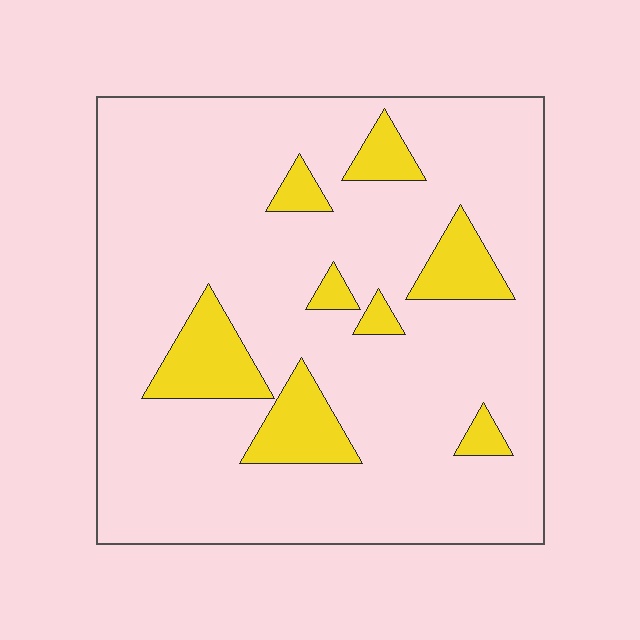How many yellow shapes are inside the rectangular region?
8.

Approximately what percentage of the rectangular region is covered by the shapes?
Approximately 15%.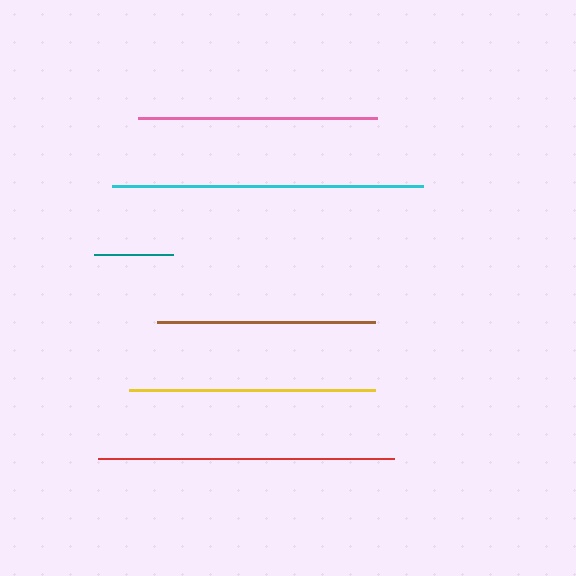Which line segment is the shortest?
The teal line is the shortest at approximately 79 pixels.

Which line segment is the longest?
The cyan line is the longest at approximately 311 pixels.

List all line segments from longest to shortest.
From longest to shortest: cyan, red, yellow, pink, brown, teal.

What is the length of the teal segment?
The teal segment is approximately 79 pixels long.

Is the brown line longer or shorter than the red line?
The red line is longer than the brown line.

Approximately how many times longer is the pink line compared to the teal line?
The pink line is approximately 3.0 times the length of the teal line.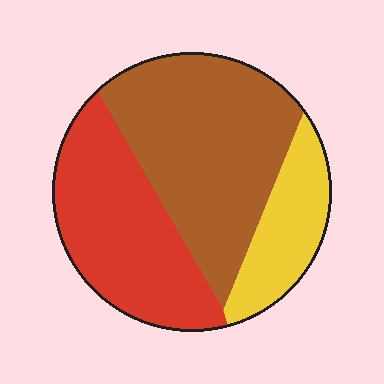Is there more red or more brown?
Brown.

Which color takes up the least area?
Yellow, at roughly 20%.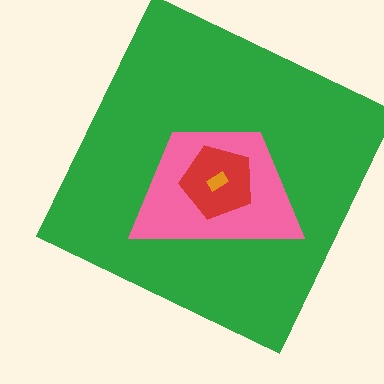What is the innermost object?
The orange rectangle.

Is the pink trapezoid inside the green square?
Yes.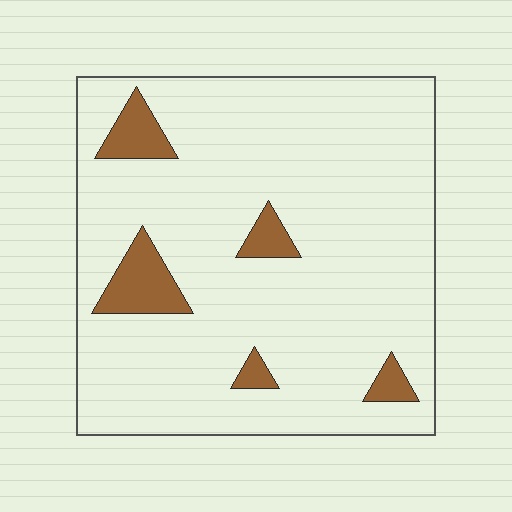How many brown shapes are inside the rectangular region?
5.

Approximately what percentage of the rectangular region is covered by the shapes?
Approximately 10%.